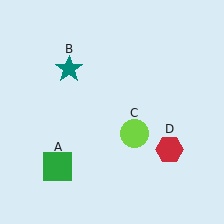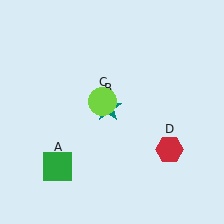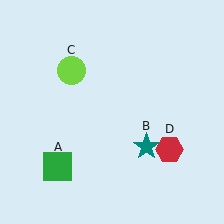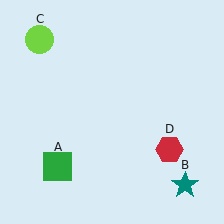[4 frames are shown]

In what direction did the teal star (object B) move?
The teal star (object B) moved down and to the right.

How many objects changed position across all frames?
2 objects changed position: teal star (object B), lime circle (object C).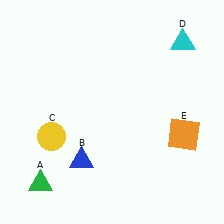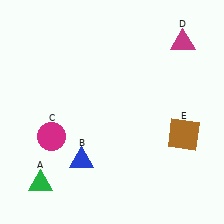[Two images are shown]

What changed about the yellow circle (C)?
In Image 1, C is yellow. In Image 2, it changed to magenta.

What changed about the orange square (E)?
In Image 1, E is orange. In Image 2, it changed to brown.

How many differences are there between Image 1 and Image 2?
There are 3 differences between the two images.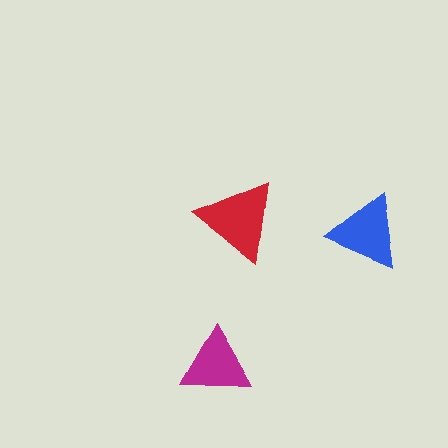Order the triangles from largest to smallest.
the red one, the blue one, the magenta one.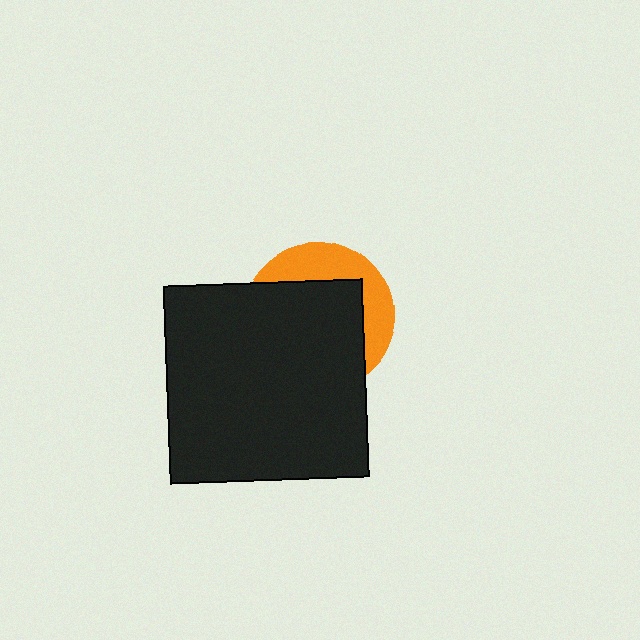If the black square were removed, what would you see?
You would see the complete orange circle.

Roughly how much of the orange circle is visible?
A small part of it is visible (roughly 33%).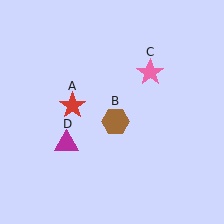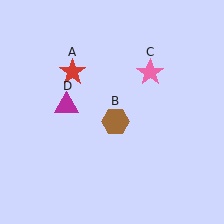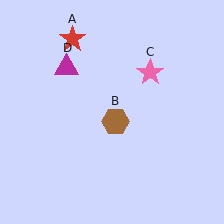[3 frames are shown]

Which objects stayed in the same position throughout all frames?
Brown hexagon (object B) and pink star (object C) remained stationary.